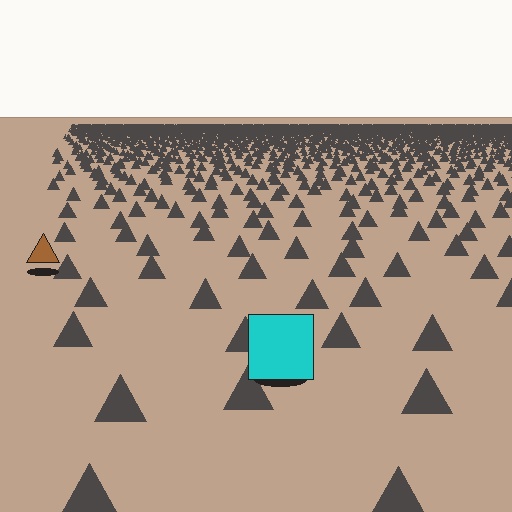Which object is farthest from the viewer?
The brown triangle is farthest from the viewer. It appears smaller and the ground texture around it is denser.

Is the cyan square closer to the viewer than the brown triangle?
Yes. The cyan square is closer — you can tell from the texture gradient: the ground texture is coarser near it.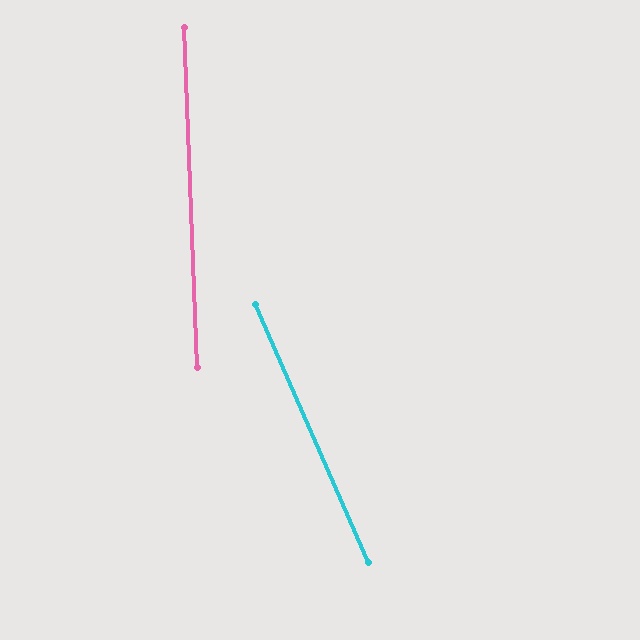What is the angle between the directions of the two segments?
Approximately 21 degrees.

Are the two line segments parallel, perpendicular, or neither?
Neither parallel nor perpendicular — they differ by about 21°.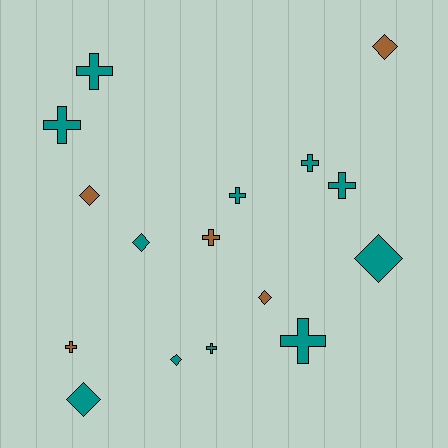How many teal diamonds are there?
There are 4 teal diamonds.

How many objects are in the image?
There are 16 objects.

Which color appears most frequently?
Teal, with 11 objects.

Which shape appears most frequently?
Cross, with 9 objects.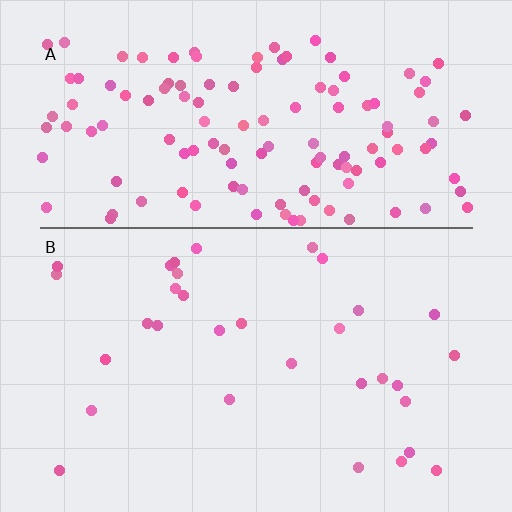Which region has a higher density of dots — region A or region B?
A (the top).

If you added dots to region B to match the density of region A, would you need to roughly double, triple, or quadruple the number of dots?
Approximately quadruple.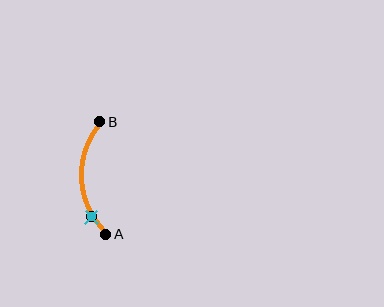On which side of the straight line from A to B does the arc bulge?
The arc bulges to the left of the straight line connecting A and B.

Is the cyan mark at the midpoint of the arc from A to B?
No. The cyan mark lies on the arc but is closer to endpoint A. The arc midpoint would be at the point on the curve equidistant along the arc from both A and B.